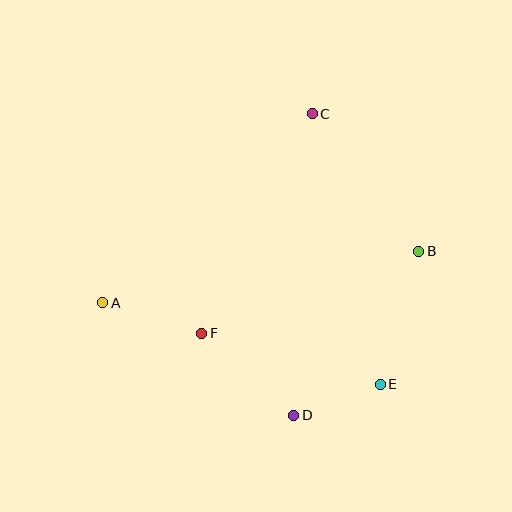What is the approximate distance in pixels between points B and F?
The distance between B and F is approximately 232 pixels.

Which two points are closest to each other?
Points D and E are closest to each other.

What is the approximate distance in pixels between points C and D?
The distance between C and D is approximately 302 pixels.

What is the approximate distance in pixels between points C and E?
The distance between C and E is approximately 279 pixels.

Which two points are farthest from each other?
Points A and B are farthest from each other.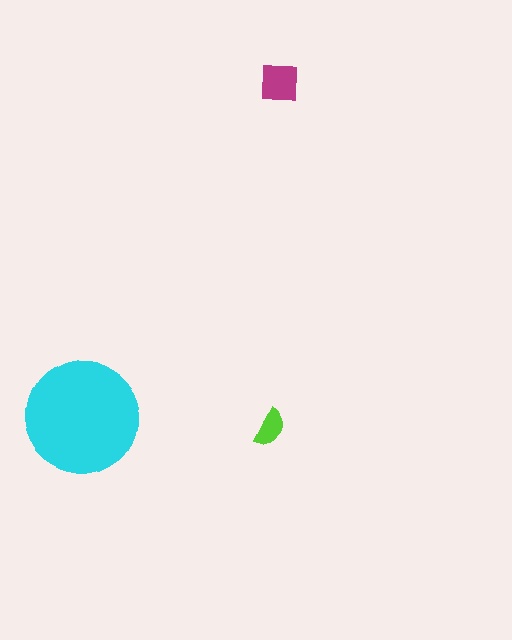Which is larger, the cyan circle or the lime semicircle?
The cyan circle.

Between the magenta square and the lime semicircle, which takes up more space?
The magenta square.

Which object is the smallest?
The lime semicircle.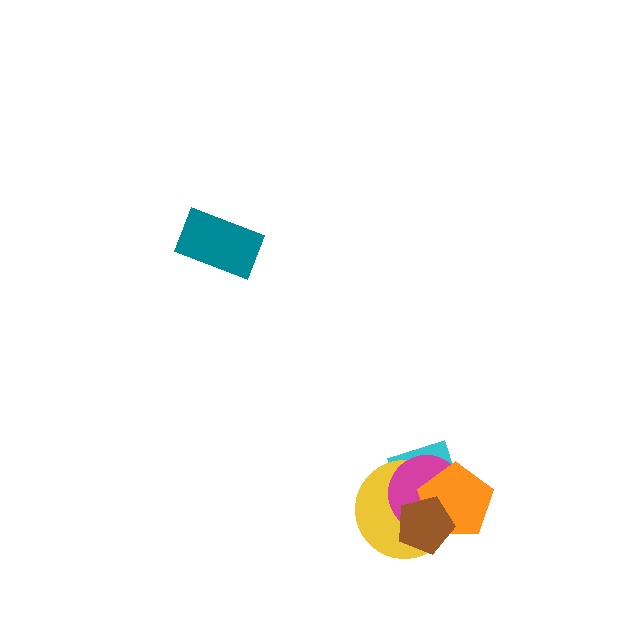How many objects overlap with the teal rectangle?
0 objects overlap with the teal rectangle.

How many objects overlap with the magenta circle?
4 objects overlap with the magenta circle.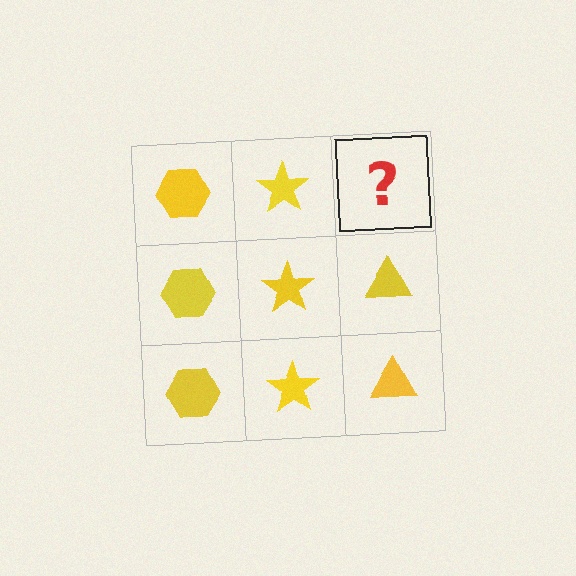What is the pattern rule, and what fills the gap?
The rule is that each column has a consistent shape. The gap should be filled with a yellow triangle.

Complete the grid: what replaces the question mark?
The question mark should be replaced with a yellow triangle.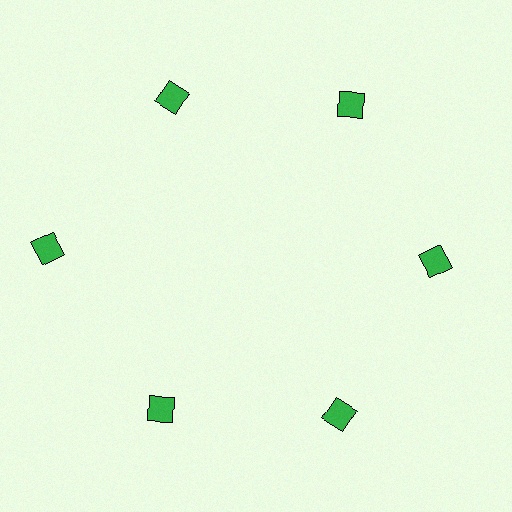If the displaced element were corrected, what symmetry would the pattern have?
It would have 6-fold rotational symmetry — the pattern would map onto itself every 60 degrees.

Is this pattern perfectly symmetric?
No. The 6 green diamonds are arranged in a ring, but one element near the 9 o'clock position is pushed outward from the center, breaking the 6-fold rotational symmetry.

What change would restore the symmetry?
The symmetry would be restored by moving it inward, back onto the ring so that all 6 diamonds sit at equal angles and equal distance from the center.